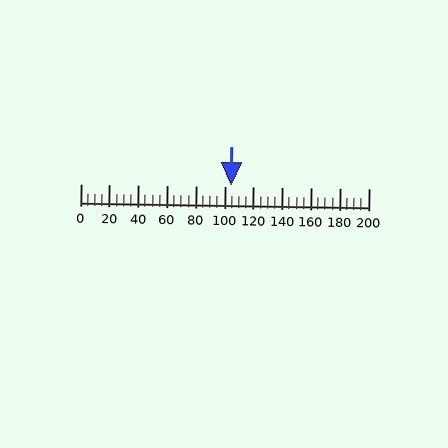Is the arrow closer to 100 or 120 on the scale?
The arrow is closer to 100.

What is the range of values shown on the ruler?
The ruler shows values from 0 to 200.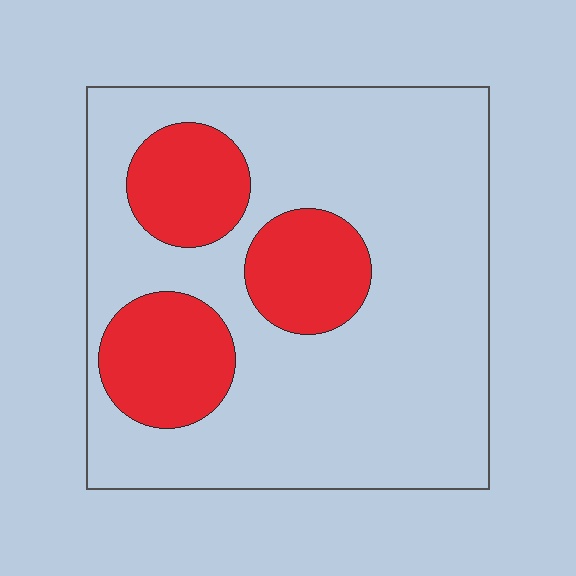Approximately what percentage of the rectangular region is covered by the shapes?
Approximately 25%.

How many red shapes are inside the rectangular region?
3.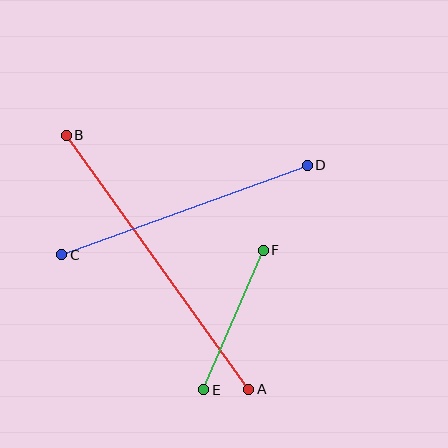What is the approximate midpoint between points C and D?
The midpoint is at approximately (184, 210) pixels.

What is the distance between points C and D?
The distance is approximately 261 pixels.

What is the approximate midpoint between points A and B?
The midpoint is at approximately (157, 262) pixels.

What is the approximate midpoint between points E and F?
The midpoint is at approximately (234, 320) pixels.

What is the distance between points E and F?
The distance is approximately 152 pixels.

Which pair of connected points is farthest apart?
Points A and B are farthest apart.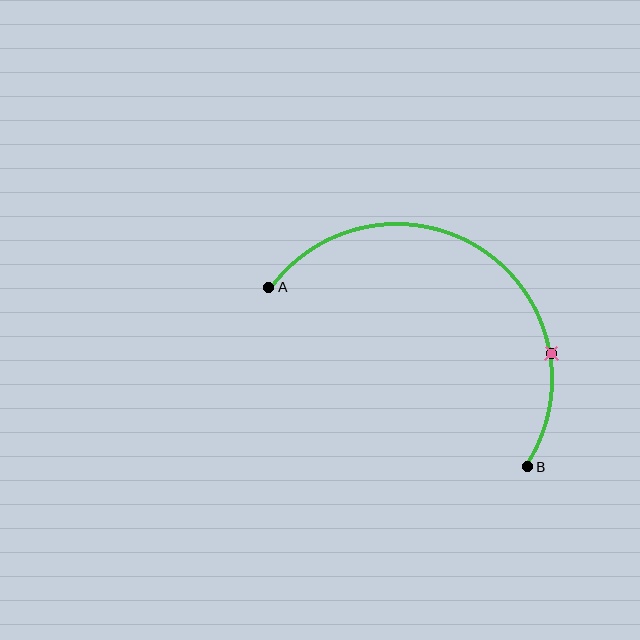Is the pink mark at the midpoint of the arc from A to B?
No. The pink mark lies on the arc but is closer to endpoint B. The arc midpoint would be at the point on the curve equidistant along the arc from both A and B.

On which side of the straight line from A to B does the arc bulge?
The arc bulges above and to the right of the straight line connecting A and B.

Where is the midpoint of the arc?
The arc midpoint is the point on the curve farthest from the straight line joining A and B. It sits above and to the right of that line.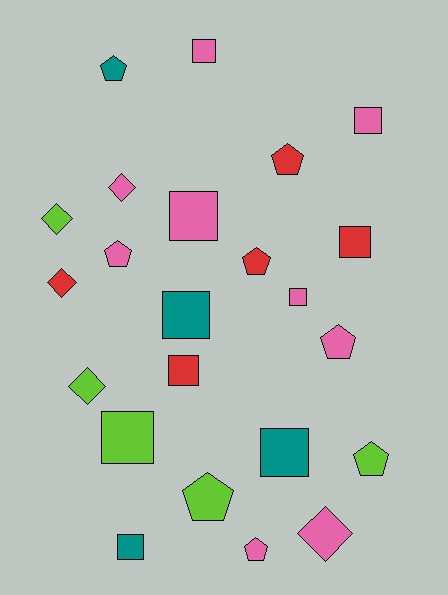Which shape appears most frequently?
Square, with 10 objects.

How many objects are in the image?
There are 23 objects.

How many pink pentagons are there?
There are 3 pink pentagons.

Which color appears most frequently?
Pink, with 9 objects.